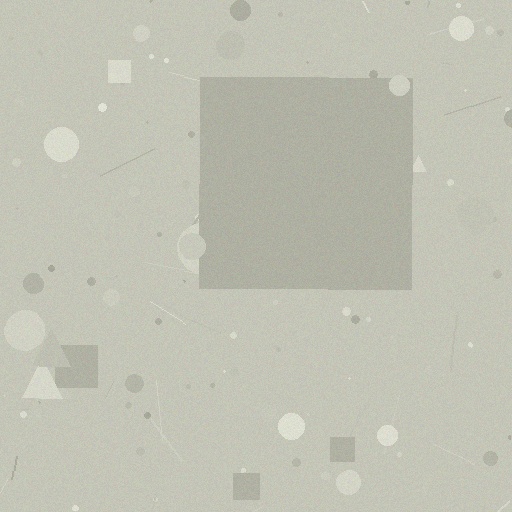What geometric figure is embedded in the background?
A square is embedded in the background.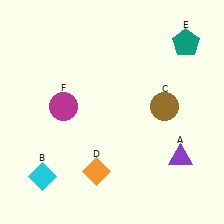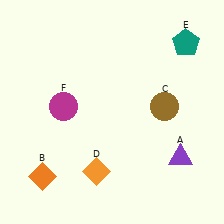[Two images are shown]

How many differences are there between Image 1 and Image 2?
There is 1 difference between the two images.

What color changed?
The diamond (B) changed from cyan in Image 1 to orange in Image 2.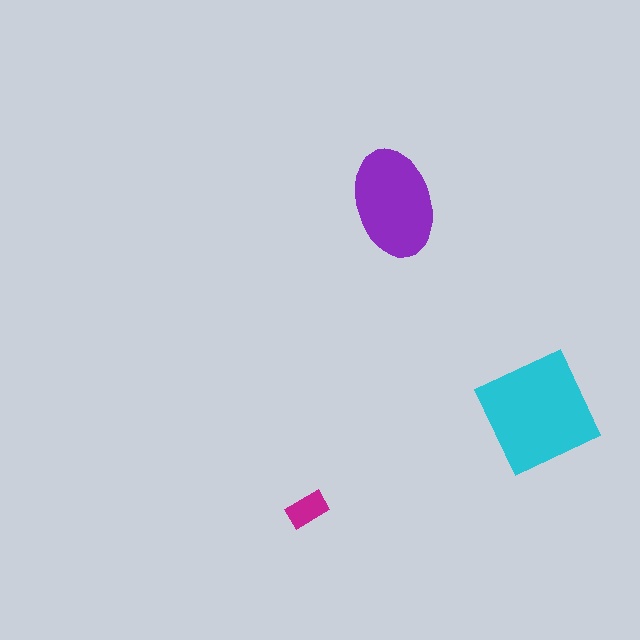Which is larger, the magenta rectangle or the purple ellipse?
The purple ellipse.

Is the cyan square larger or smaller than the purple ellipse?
Larger.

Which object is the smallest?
The magenta rectangle.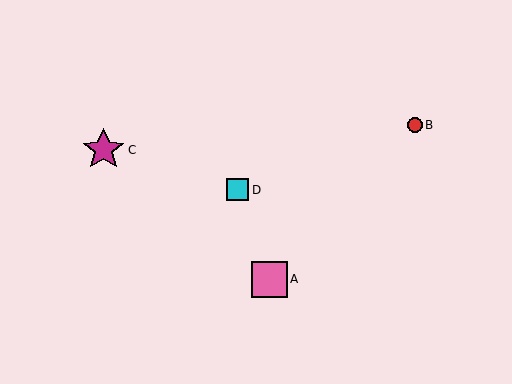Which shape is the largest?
The magenta star (labeled C) is the largest.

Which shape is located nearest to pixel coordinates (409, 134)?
The red circle (labeled B) at (415, 125) is nearest to that location.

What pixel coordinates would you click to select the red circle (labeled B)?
Click at (415, 125) to select the red circle B.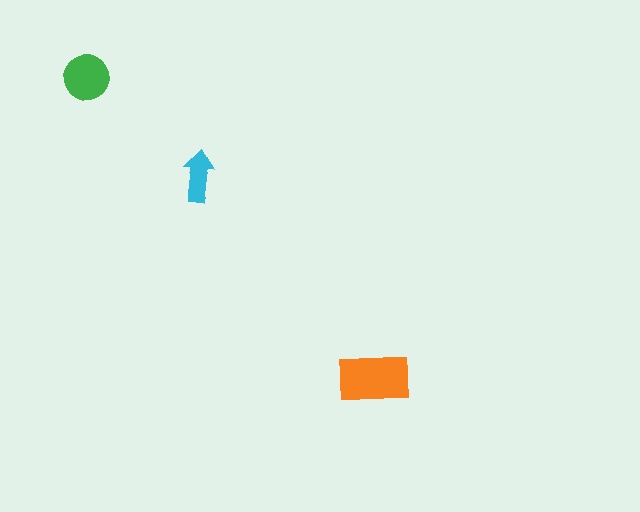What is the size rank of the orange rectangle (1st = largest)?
1st.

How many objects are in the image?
There are 3 objects in the image.